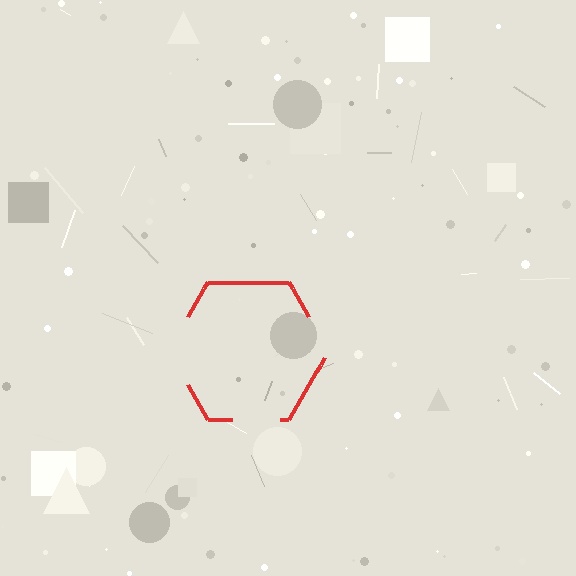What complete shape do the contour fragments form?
The contour fragments form a hexagon.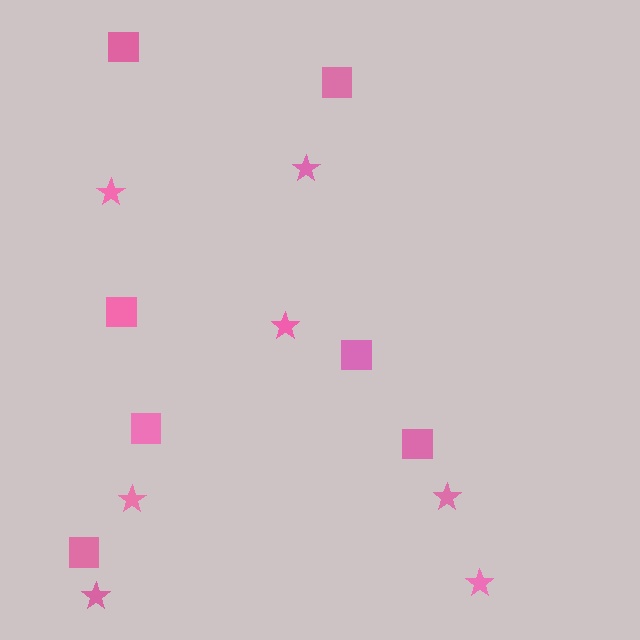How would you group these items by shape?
There are 2 groups: one group of squares (7) and one group of stars (7).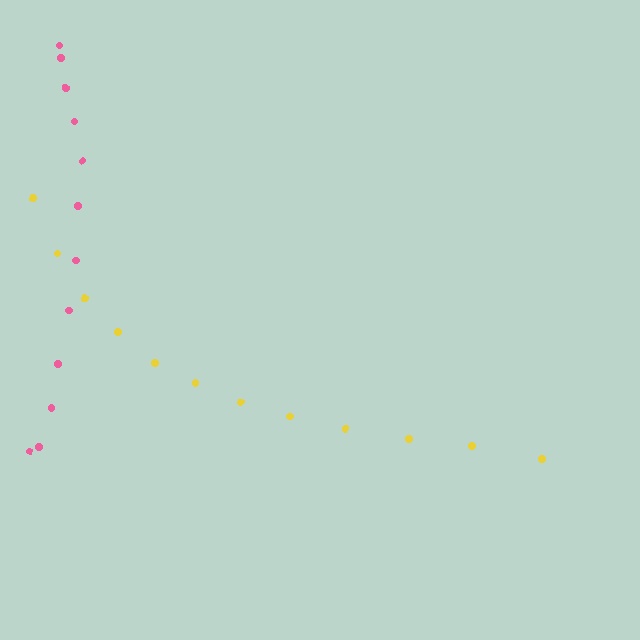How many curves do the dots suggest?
There are 2 distinct paths.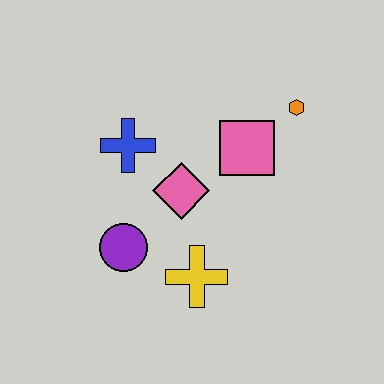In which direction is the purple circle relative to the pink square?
The purple circle is to the left of the pink square.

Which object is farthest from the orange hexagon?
The purple circle is farthest from the orange hexagon.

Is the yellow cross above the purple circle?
No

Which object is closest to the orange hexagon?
The pink square is closest to the orange hexagon.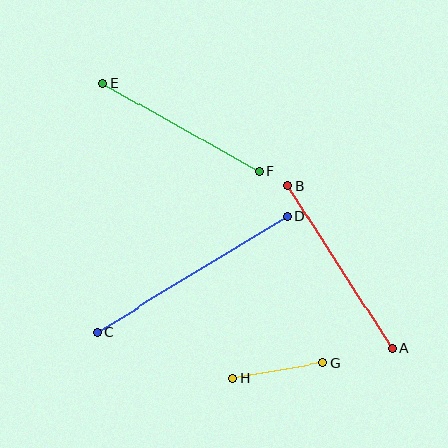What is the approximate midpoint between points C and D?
The midpoint is at approximately (192, 274) pixels.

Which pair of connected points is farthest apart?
Points C and D are farthest apart.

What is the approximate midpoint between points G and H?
The midpoint is at approximately (277, 371) pixels.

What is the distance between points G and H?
The distance is approximately 91 pixels.